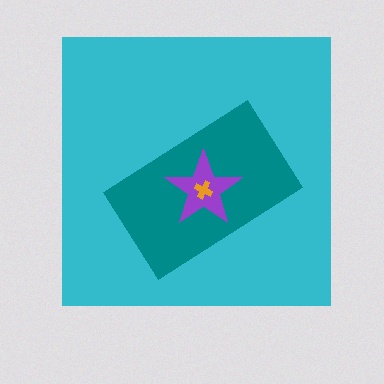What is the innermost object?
The orange cross.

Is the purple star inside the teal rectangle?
Yes.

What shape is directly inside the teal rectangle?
The purple star.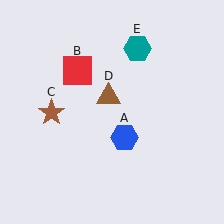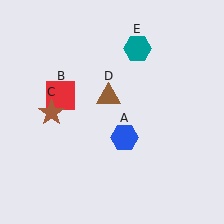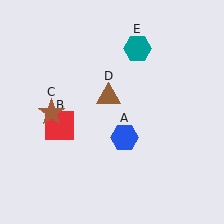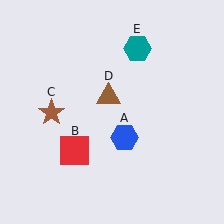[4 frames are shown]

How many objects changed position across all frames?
1 object changed position: red square (object B).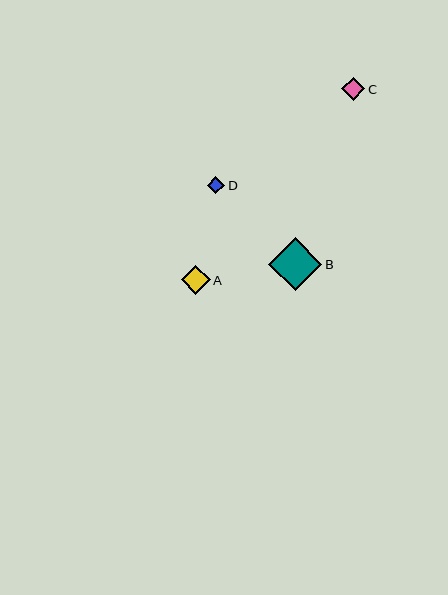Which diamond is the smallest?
Diamond D is the smallest with a size of approximately 18 pixels.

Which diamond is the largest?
Diamond B is the largest with a size of approximately 53 pixels.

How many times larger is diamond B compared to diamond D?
Diamond B is approximately 3.0 times the size of diamond D.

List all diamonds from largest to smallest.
From largest to smallest: B, A, C, D.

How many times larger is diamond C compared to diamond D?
Diamond C is approximately 1.3 times the size of diamond D.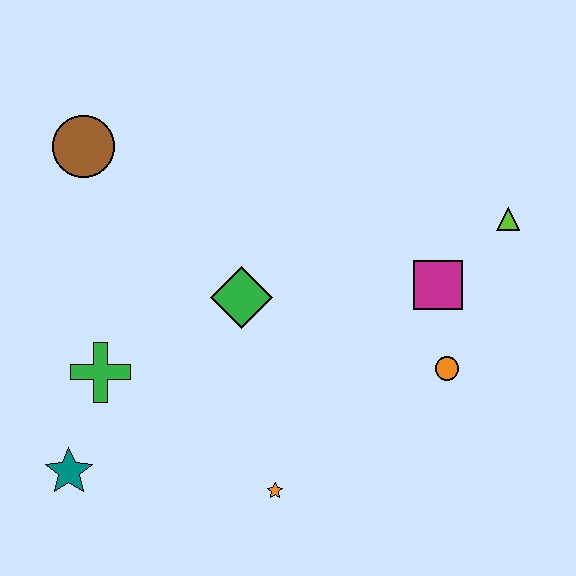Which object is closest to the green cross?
The teal star is closest to the green cross.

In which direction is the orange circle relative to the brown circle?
The orange circle is to the right of the brown circle.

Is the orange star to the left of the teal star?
No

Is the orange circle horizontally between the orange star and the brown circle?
No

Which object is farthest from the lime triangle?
The teal star is farthest from the lime triangle.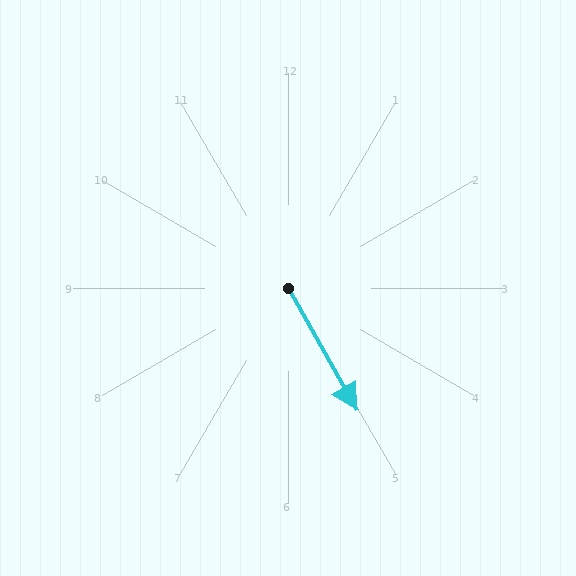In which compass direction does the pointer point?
Southeast.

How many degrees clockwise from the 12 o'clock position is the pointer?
Approximately 151 degrees.